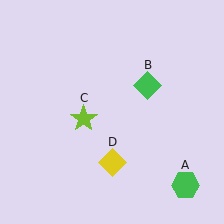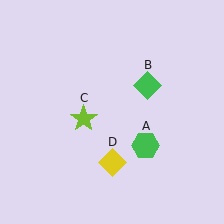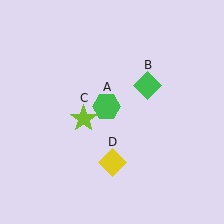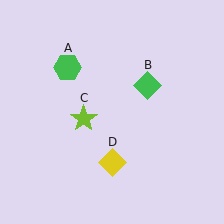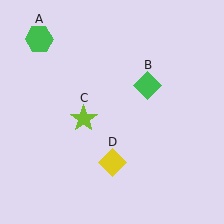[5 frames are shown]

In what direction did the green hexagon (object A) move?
The green hexagon (object A) moved up and to the left.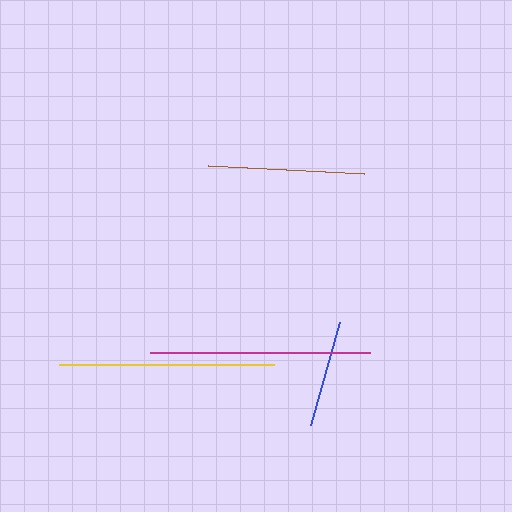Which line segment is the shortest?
The blue line is the shortest at approximately 107 pixels.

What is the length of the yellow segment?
The yellow segment is approximately 215 pixels long.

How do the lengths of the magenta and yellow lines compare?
The magenta and yellow lines are approximately the same length.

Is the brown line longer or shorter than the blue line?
The brown line is longer than the blue line.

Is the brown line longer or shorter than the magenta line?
The magenta line is longer than the brown line.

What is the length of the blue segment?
The blue segment is approximately 107 pixels long.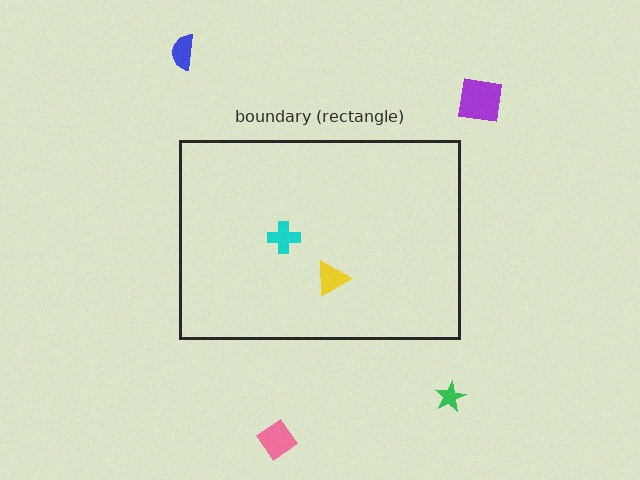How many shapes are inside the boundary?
2 inside, 4 outside.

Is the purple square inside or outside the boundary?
Outside.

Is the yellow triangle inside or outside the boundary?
Inside.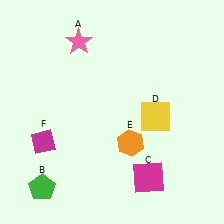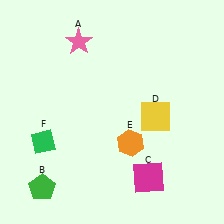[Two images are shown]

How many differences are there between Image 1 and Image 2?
There is 1 difference between the two images.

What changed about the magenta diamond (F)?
In Image 1, F is magenta. In Image 2, it changed to green.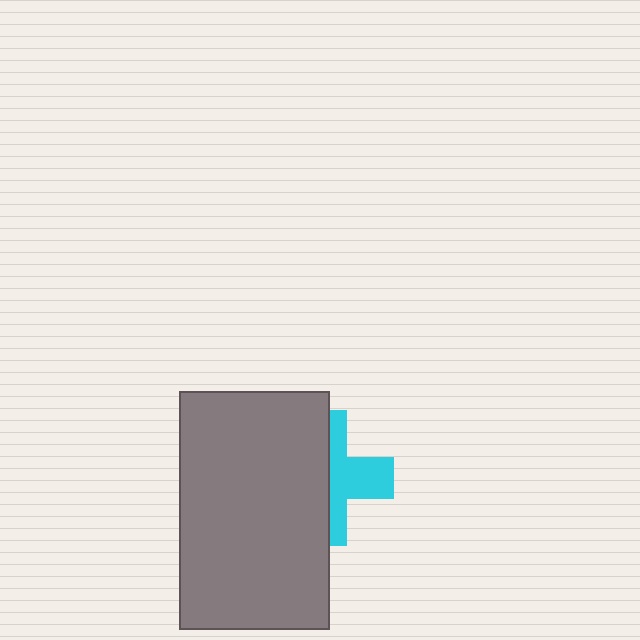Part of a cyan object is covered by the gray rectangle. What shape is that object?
It is a cross.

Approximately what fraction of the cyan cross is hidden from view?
Roughly 54% of the cyan cross is hidden behind the gray rectangle.